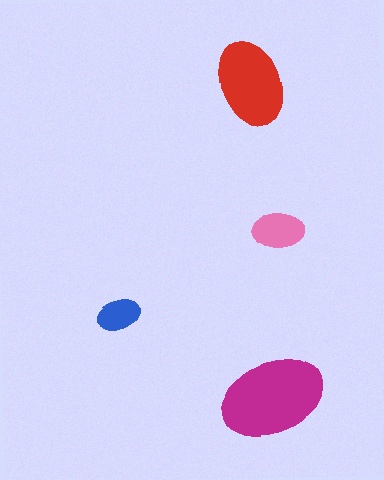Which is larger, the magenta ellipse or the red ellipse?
The magenta one.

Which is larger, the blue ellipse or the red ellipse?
The red one.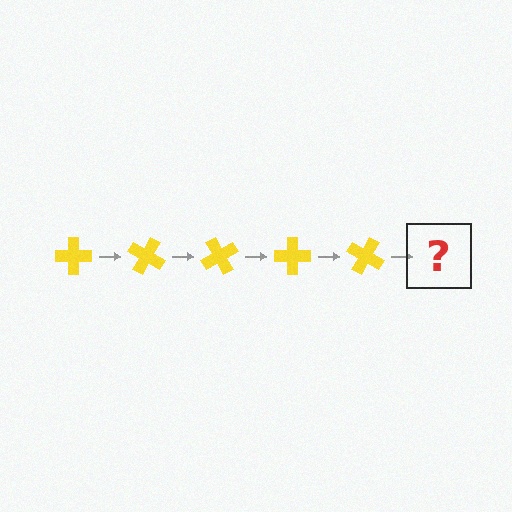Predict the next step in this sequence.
The next step is a yellow cross rotated 150 degrees.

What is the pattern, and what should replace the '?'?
The pattern is that the cross rotates 30 degrees each step. The '?' should be a yellow cross rotated 150 degrees.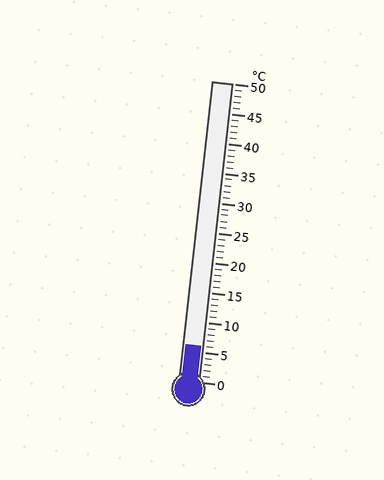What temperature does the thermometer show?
The thermometer shows approximately 6°C.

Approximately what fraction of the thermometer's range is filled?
The thermometer is filled to approximately 10% of its range.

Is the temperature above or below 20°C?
The temperature is below 20°C.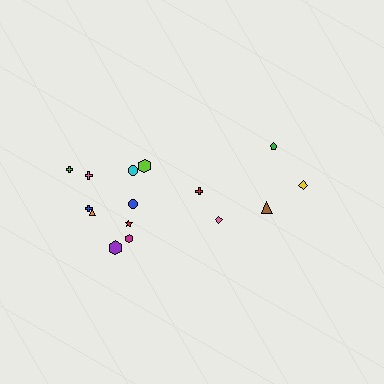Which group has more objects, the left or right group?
The left group.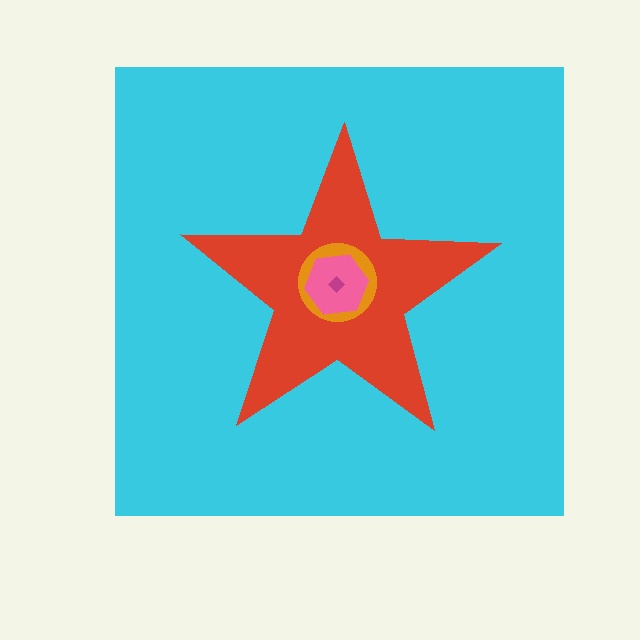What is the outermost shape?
The cyan square.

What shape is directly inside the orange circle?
The pink hexagon.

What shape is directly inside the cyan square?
The red star.